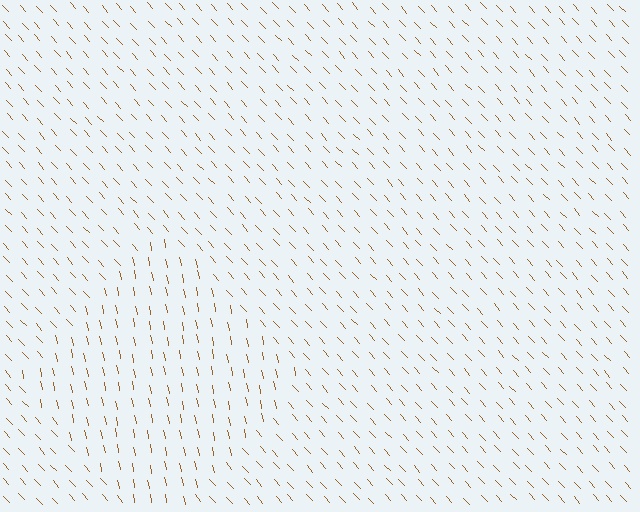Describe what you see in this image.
The image is filled with small brown line segments. A diamond region in the image has lines oriented differently from the surrounding lines, creating a visible texture boundary.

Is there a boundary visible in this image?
Yes, there is a texture boundary formed by a change in line orientation.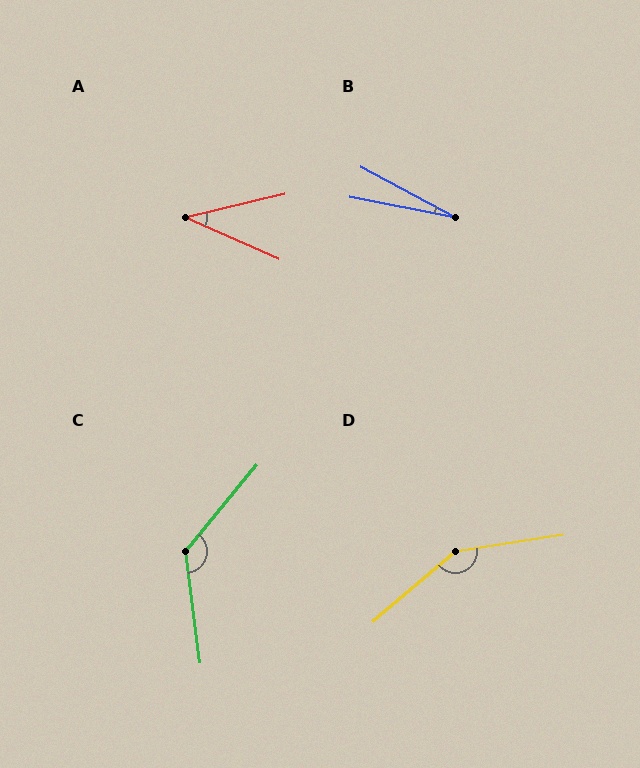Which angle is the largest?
D, at approximately 148 degrees.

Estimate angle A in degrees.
Approximately 37 degrees.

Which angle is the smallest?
B, at approximately 17 degrees.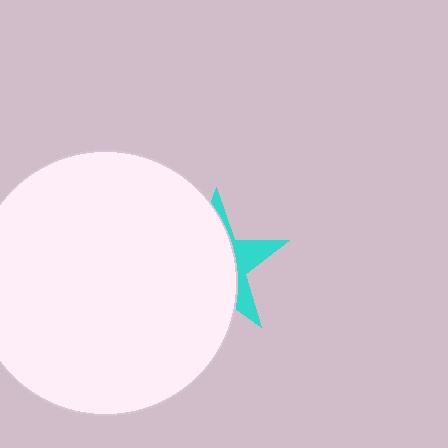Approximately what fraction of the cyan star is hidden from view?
Roughly 70% of the cyan star is hidden behind the white circle.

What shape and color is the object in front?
The object in front is a white circle.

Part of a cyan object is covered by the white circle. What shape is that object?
It is a star.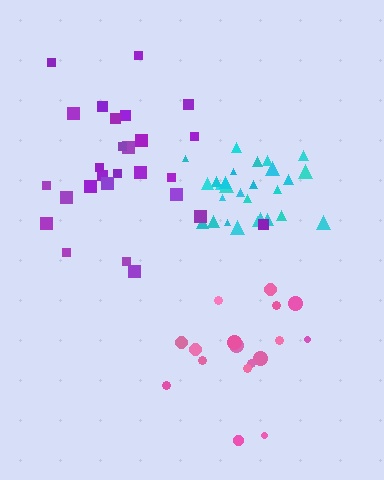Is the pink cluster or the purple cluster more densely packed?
Pink.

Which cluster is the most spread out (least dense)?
Purple.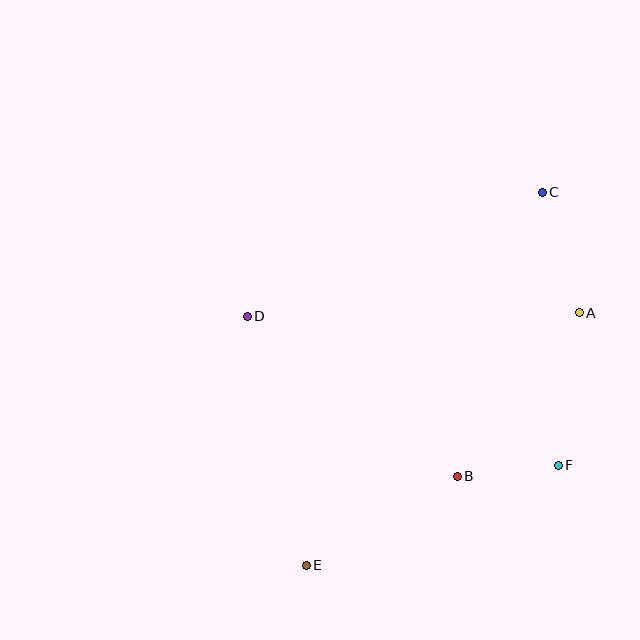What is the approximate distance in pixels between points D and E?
The distance between D and E is approximately 256 pixels.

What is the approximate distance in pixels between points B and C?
The distance between B and C is approximately 296 pixels.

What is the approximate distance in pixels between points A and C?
The distance between A and C is approximately 126 pixels.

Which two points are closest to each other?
Points B and F are closest to each other.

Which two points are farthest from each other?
Points C and E are farthest from each other.